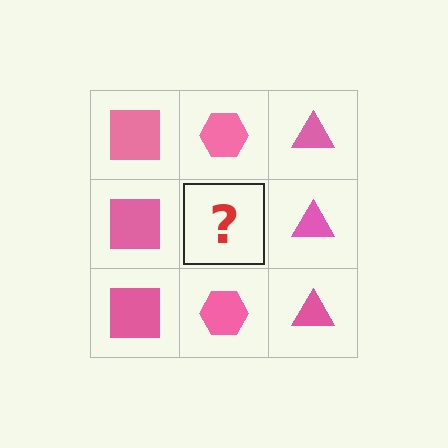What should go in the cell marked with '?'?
The missing cell should contain a pink hexagon.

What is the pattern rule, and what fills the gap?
The rule is that each column has a consistent shape. The gap should be filled with a pink hexagon.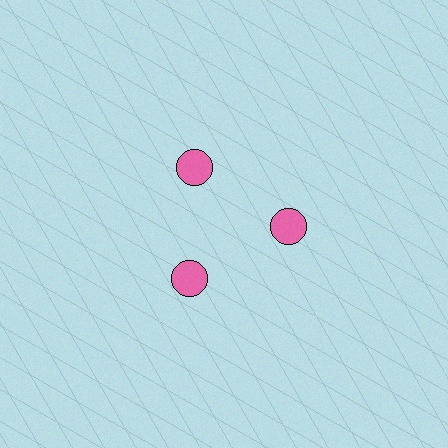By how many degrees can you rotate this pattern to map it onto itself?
The pattern maps onto itself every 120 degrees of rotation.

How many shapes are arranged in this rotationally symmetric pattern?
There are 3 shapes, arranged in 3 groups of 1.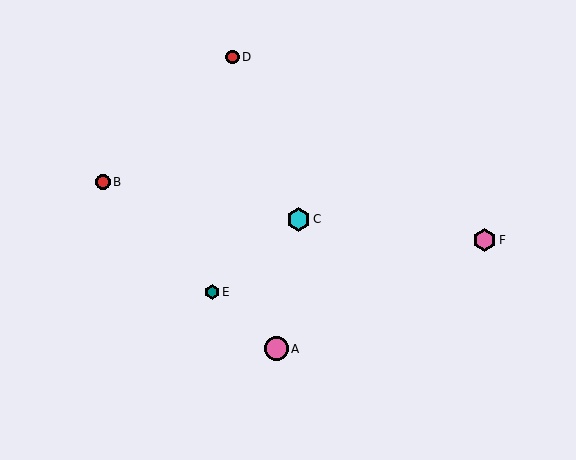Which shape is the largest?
The pink circle (labeled A) is the largest.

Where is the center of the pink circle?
The center of the pink circle is at (276, 349).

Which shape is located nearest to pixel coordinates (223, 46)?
The red circle (labeled D) at (233, 57) is nearest to that location.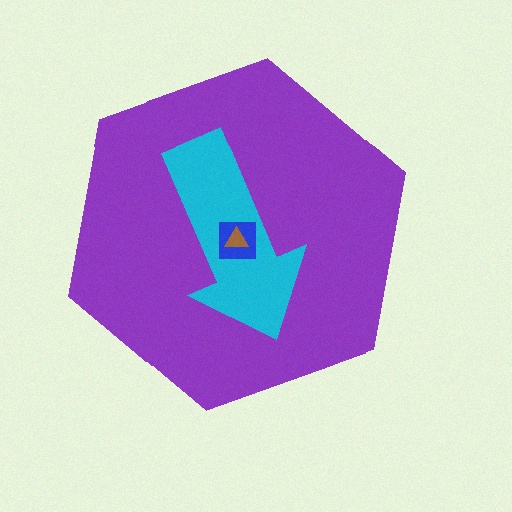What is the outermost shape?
The purple hexagon.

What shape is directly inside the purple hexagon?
The cyan arrow.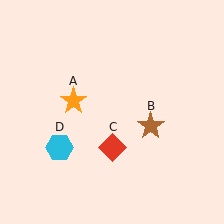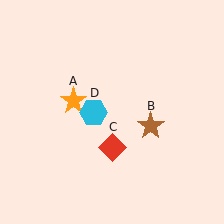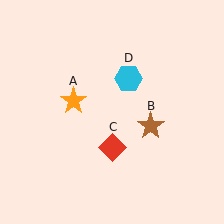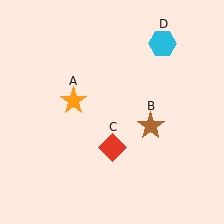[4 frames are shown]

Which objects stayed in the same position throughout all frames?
Orange star (object A) and brown star (object B) and red diamond (object C) remained stationary.